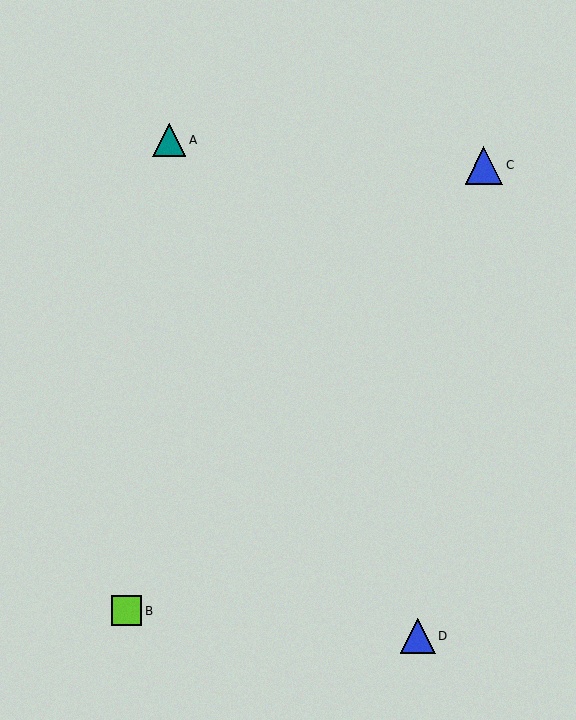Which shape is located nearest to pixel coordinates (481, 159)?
The blue triangle (labeled C) at (484, 165) is nearest to that location.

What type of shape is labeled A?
Shape A is a teal triangle.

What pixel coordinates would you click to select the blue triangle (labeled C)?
Click at (484, 165) to select the blue triangle C.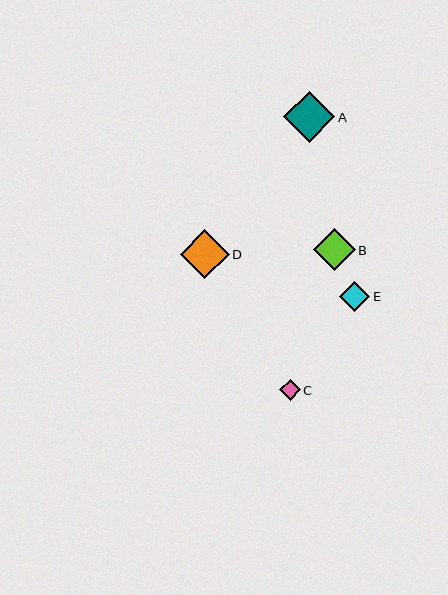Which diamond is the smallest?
Diamond C is the smallest with a size of approximately 21 pixels.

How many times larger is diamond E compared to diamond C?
Diamond E is approximately 1.4 times the size of diamond C.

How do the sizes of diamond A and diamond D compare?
Diamond A and diamond D are approximately the same size.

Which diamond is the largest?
Diamond A is the largest with a size of approximately 51 pixels.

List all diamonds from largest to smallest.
From largest to smallest: A, D, B, E, C.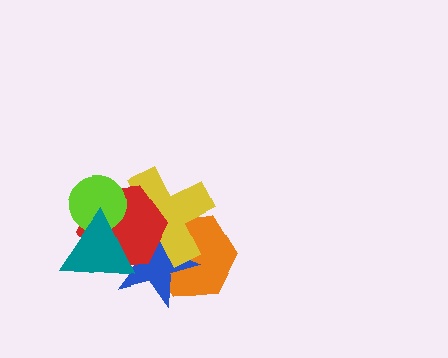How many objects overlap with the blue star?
4 objects overlap with the blue star.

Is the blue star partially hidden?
Yes, it is partially covered by another shape.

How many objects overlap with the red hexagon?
5 objects overlap with the red hexagon.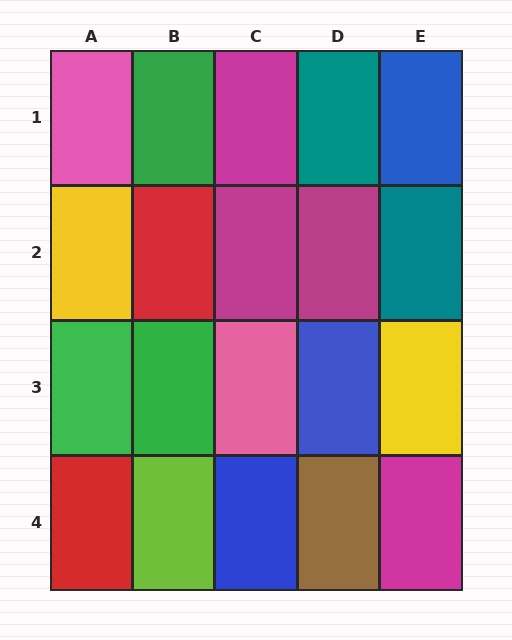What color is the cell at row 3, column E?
Yellow.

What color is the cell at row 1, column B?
Green.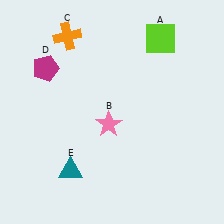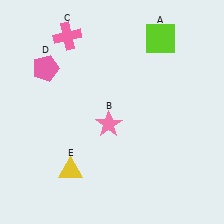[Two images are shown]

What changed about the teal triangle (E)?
In Image 1, E is teal. In Image 2, it changed to yellow.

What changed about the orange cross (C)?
In Image 1, C is orange. In Image 2, it changed to pink.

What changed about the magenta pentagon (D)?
In Image 1, D is magenta. In Image 2, it changed to pink.